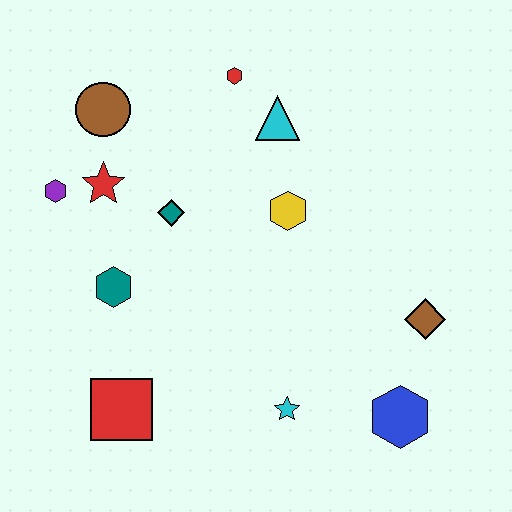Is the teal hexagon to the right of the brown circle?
Yes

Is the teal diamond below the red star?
Yes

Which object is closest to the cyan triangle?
The red hexagon is closest to the cyan triangle.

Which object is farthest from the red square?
The red hexagon is farthest from the red square.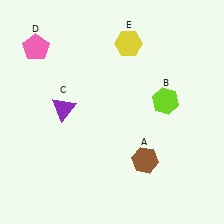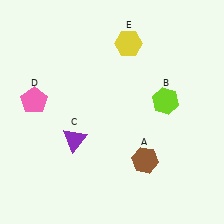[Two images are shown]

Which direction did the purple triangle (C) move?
The purple triangle (C) moved down.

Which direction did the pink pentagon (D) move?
The pink pentagon (D) moved down.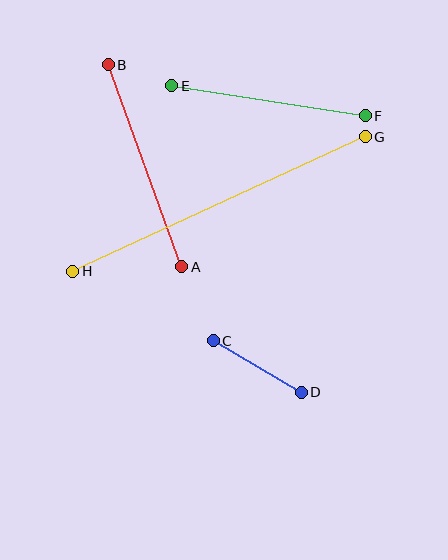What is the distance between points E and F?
The distance is approximately 196 pixels.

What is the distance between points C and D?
The distance is approximately 102 pixels.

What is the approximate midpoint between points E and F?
The midpoint is at approximately (269, 101) pixels.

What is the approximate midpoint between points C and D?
The midpoint is at approximately (257, 366) pixels.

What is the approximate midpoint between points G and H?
The midpoint is at approximately (219, 204) pixels.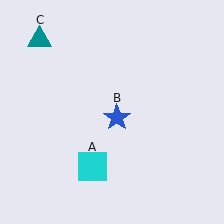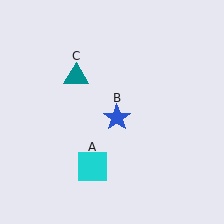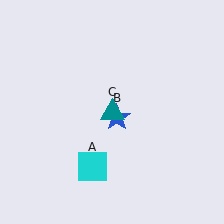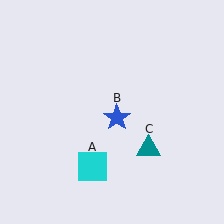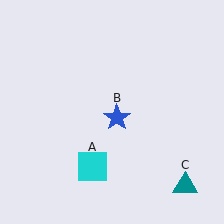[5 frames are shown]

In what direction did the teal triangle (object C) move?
The teal triangle (object C) moved down and to the right.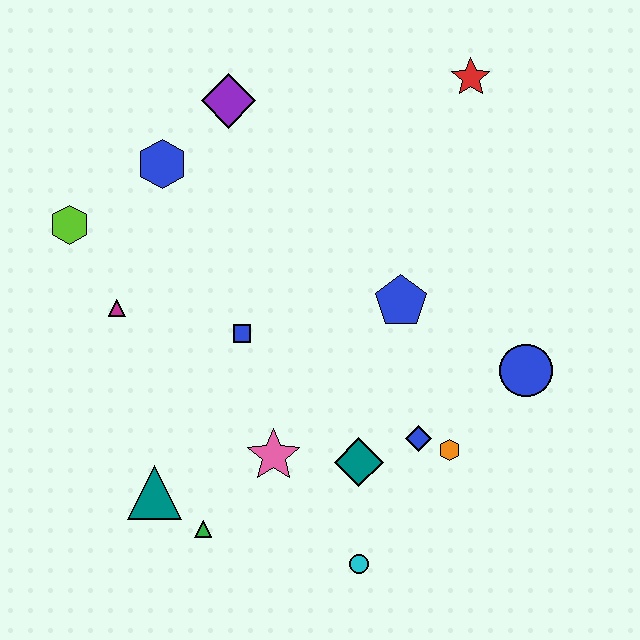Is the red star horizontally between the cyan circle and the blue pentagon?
No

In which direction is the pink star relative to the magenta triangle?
The pink star is to the right of the magenta triangle.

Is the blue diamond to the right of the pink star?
Yes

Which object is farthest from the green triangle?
The red star is farthest from the green triangle.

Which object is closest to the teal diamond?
The blue diamond is closest to the teal diamond.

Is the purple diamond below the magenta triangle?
No